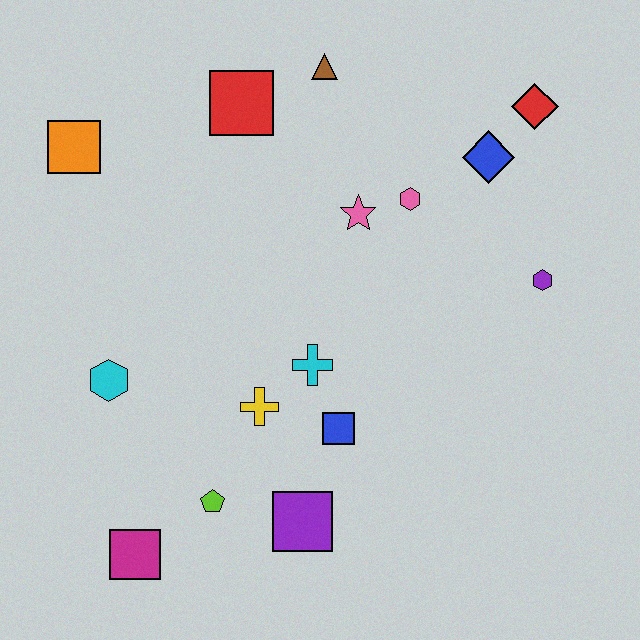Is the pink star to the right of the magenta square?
Yes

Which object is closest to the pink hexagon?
The pink star is closest to the pink hexagon.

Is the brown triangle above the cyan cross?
Yes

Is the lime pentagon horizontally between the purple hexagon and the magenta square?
Yes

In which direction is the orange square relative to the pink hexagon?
The orange square is to the left of the pink hexagon.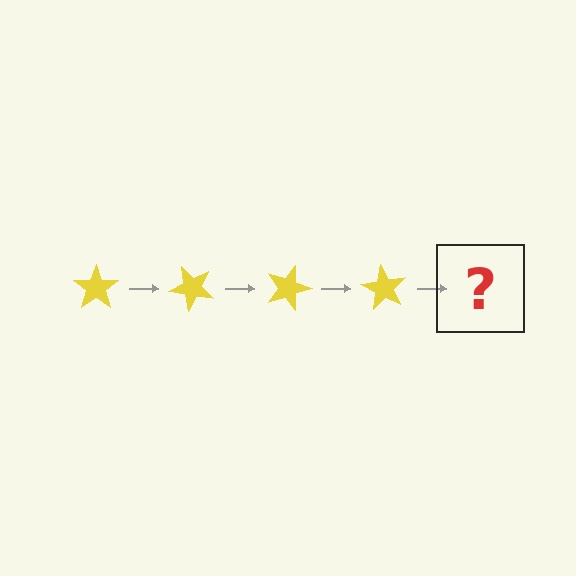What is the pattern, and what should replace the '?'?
The pattern is that the star rotates 45 degrees each step. The '?' should be a yellow star rotated 180 degrees.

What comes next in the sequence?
The next element should be a yellow star rotated 180 degrees.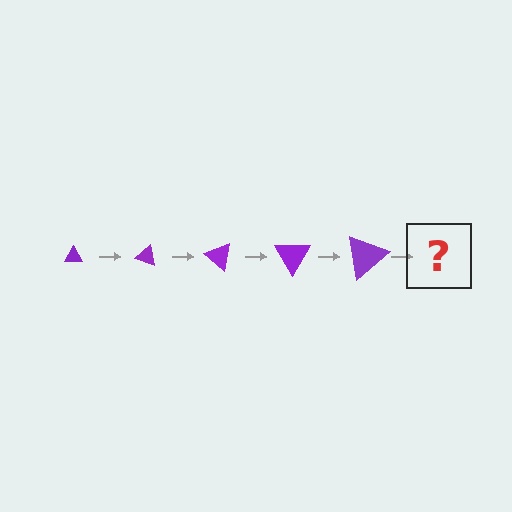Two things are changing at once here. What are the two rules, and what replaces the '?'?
The two rules are that the triangle grows larger each step and it rotates 20 degrees each step. The '?' should be a triangle, larger than the previous one and rotated 100 degrees from the start.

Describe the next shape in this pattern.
It should be a triangle, larger than the previous one and rotated 100 degrees from the start.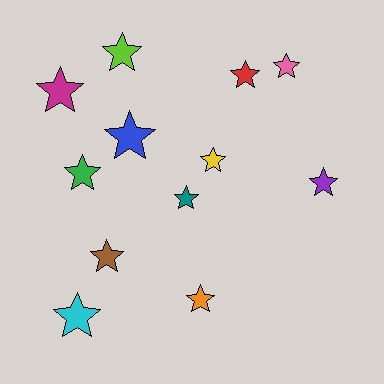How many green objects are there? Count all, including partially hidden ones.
There is 1 green object.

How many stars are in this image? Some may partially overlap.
There are 12 stars.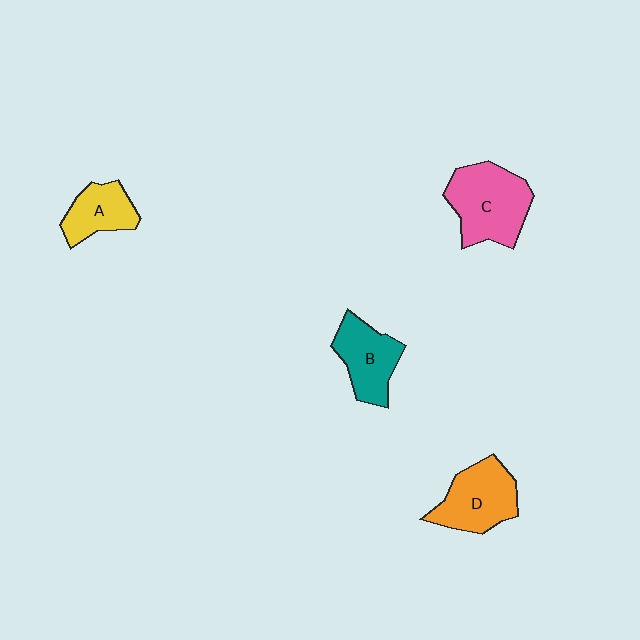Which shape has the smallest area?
Shape A (yellow).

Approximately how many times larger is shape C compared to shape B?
Approximately 1.4 times.